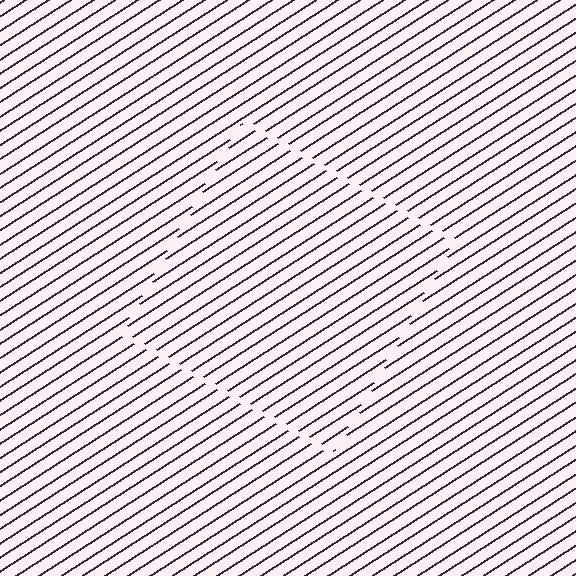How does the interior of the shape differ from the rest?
The interior of the shape contains the same grating, shifted by half a period — the contour is defined by the phase discontinuity where line-ends from the inner and outer gratings abut.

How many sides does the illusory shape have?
4 sides — the line-ends trace a square.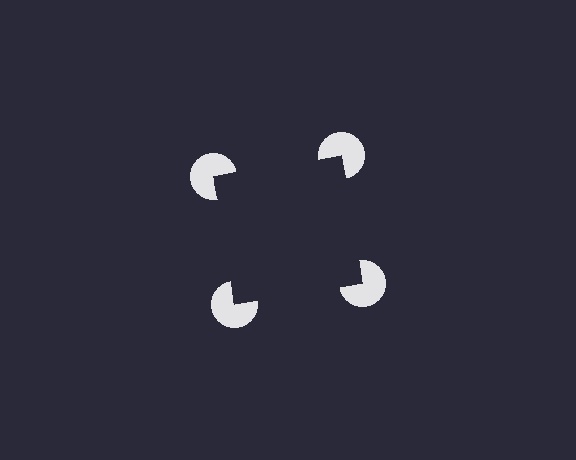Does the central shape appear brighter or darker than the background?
It typically appears slightly darker than the background, even though no actual brightness change is drawn.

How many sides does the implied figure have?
4 sides.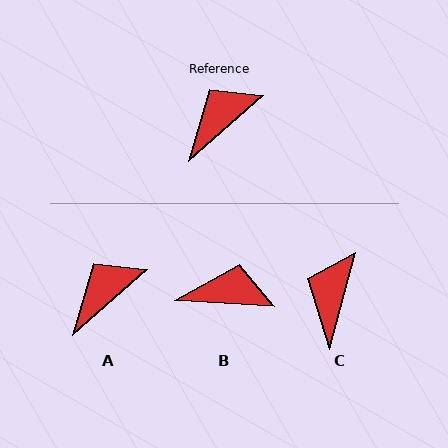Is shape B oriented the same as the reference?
No, it is off by about 46 degrees.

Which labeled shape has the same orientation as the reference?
A.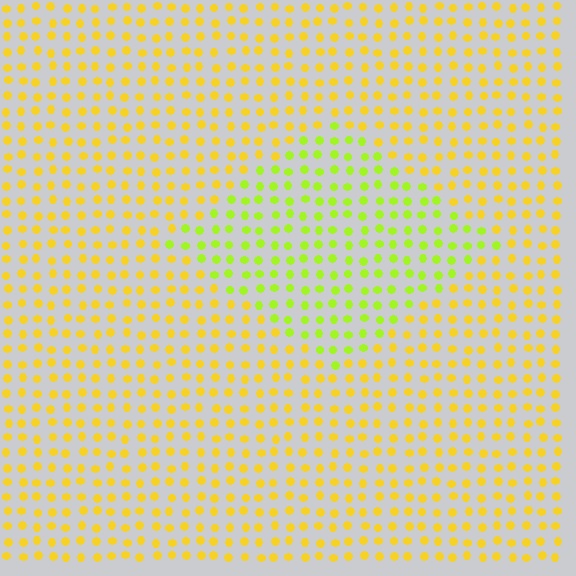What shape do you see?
I see a diamond.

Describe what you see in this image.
The image is filled with small yellow elements in a uniform arrangement. A diamond-shaped region is visible where the elements are tinted to a slightly different hue, forming a subtle color boundary.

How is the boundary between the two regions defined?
The boundary is defined purely by a slight shift in hue (about 34 degrees). Spacing, size, and orientation are identical on both sides.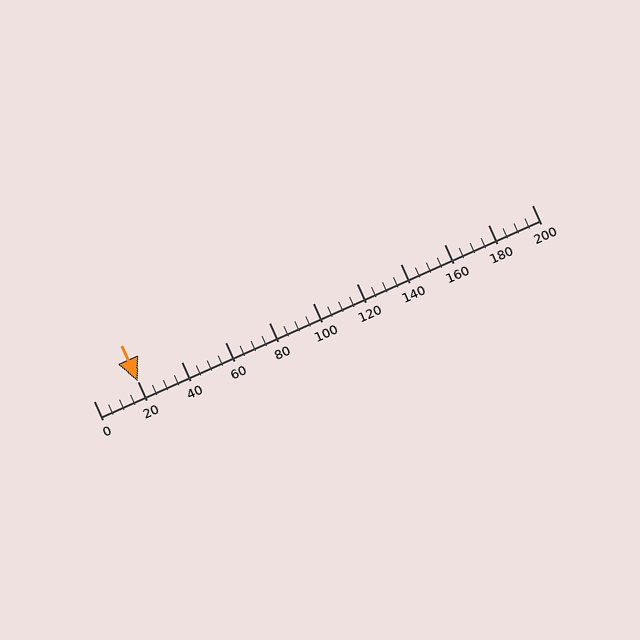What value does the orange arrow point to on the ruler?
The orange arrow points to approximately 20.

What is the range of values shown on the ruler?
The ruler shows values from 0 to 200.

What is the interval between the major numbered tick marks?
The major tick marks are spaced 20 units apart.